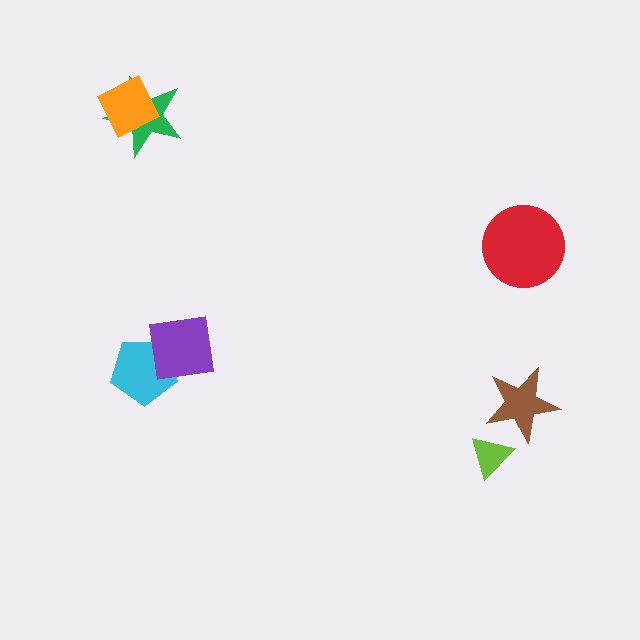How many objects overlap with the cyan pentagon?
1 object overlaps with the cyan pentagon.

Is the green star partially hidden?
Yes, it is partially covered by another shape.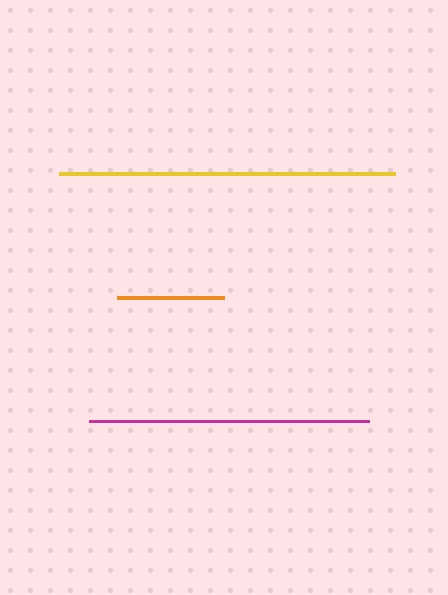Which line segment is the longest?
The yellow line is the longest at approximately 336 pixels.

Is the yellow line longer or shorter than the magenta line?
The yellow line is longer than the magenta line.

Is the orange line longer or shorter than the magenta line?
The magenta line is longer than the orange line.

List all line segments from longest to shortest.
From longest to shortest: yellow, magenta, orange.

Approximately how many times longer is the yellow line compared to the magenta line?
The yellow line is approximately 1.2 times the length of the magenta line.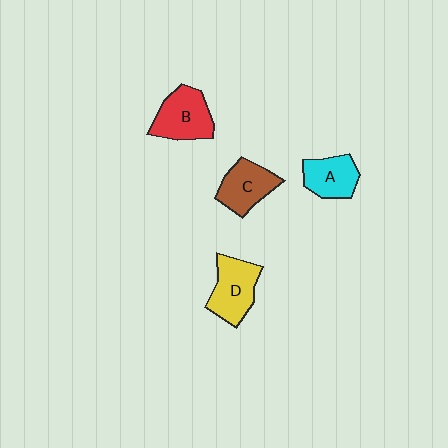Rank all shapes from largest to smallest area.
From largest to smallest: B (red), D (yellow), C (brown), A (cyan).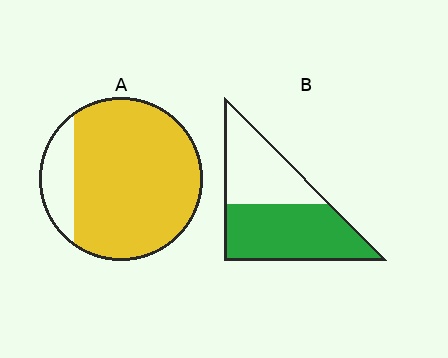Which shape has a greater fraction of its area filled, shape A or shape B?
Shape A.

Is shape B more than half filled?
Yes.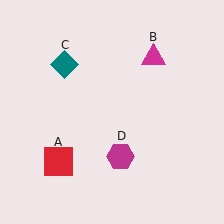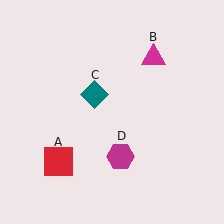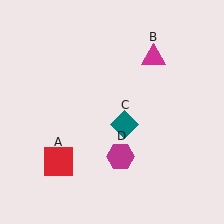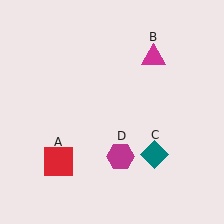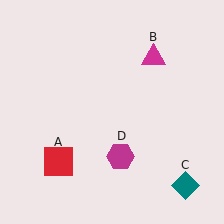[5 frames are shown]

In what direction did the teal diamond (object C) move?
The teal diamond (object C) moved down and to the right.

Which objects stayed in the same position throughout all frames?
Red square (object A) and magenta triangle (object B) and magenta hexagon (object D) remained stationary.